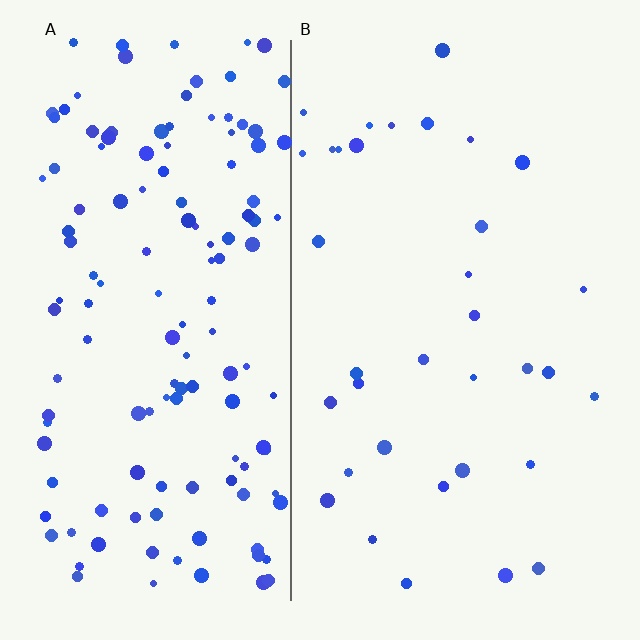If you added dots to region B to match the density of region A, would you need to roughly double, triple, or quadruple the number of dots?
Approximately quadruple.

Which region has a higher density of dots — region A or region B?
A (the left).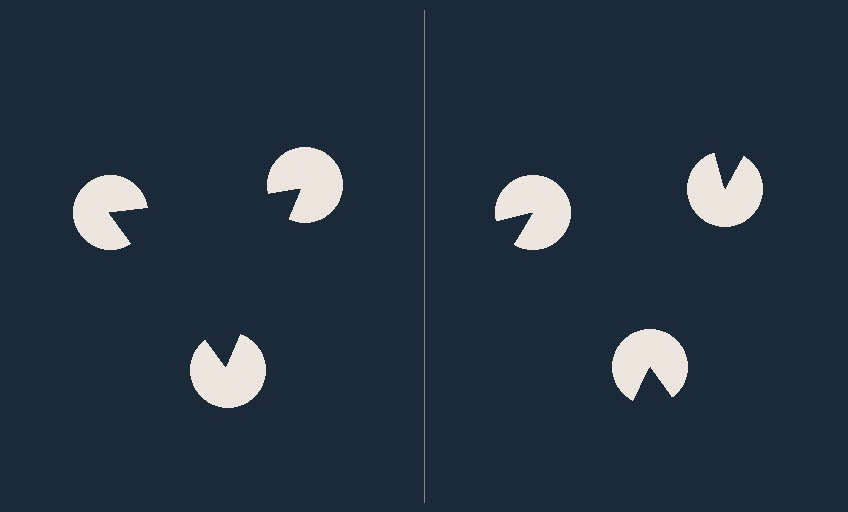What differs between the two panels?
The pac-man discs are positioned identically on both sides; only the wedge orientations differ. On the left they align to a triangle; on the right they are misaligned.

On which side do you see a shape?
An illusory triangle appears on the left side. On the right side the wedge cuts are rotated, so no coherent shape forms.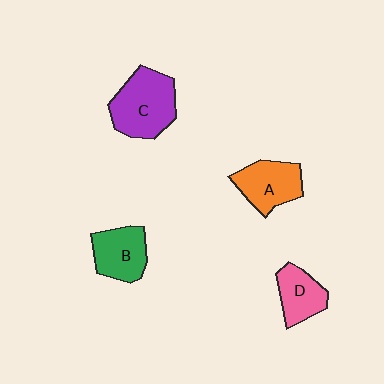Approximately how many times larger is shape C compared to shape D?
Approximately 1.7 times.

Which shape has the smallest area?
Shape D (pink).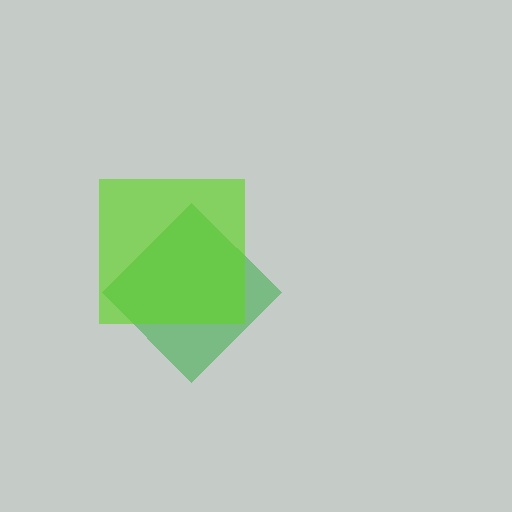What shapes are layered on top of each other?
The layered shapes are: a green diamond, a lime square.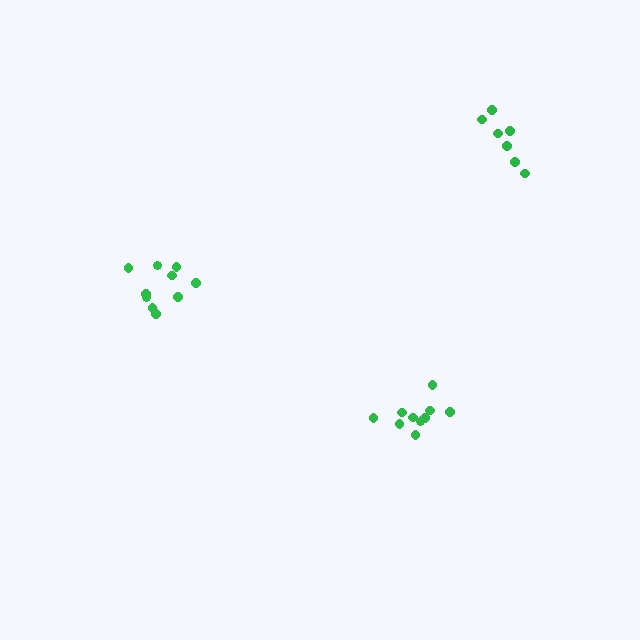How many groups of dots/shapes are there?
There are 3 groups.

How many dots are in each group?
Group 1: 10 dots, Group 2: 10 dots, Group 3: 7 dots (27 total).